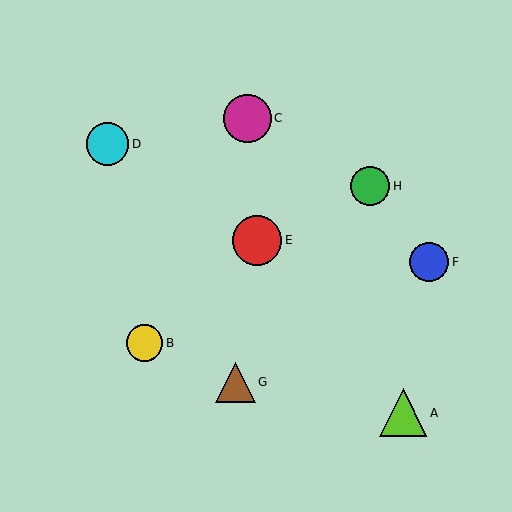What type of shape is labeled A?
Shape A is a lime triangle.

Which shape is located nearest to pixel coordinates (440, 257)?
The blue circle (labeled F) at (429, 262) is nearest to that location.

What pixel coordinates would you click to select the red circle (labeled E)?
Click at (257, 240) to select the red circle E.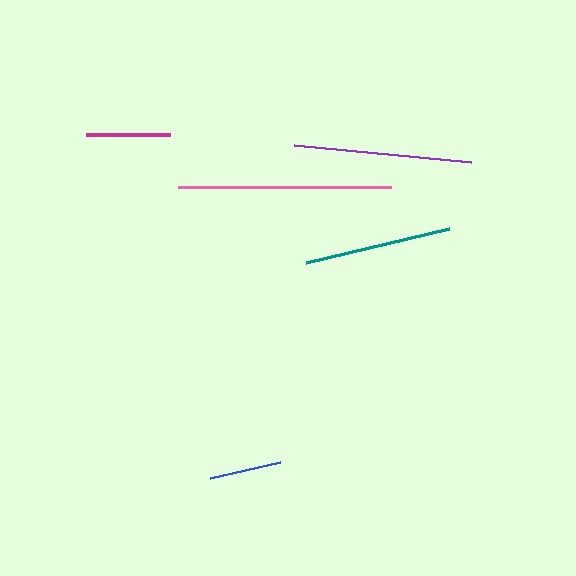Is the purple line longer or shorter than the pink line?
The pink line is longer than the purple line.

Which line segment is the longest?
The pink line is the longest at approximately 213 pixels.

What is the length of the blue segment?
The blue segment is approximately 72 pixels long.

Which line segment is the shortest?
The blue line is the shortest at approximately 72 pixels.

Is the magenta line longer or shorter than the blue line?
The magenta line is longer than the blue line.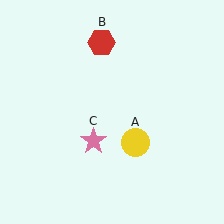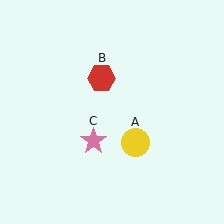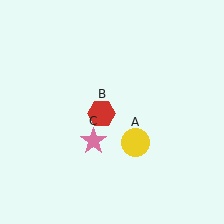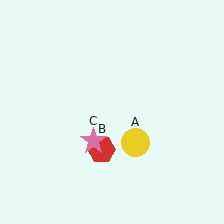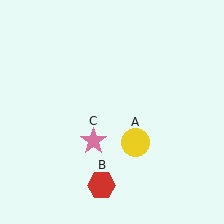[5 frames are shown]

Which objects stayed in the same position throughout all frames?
Yellow circle (object A) and pink star (object C) remained stationary.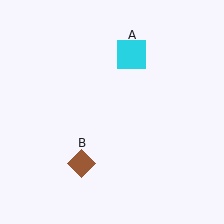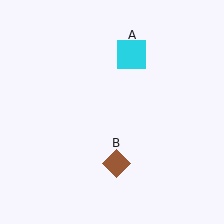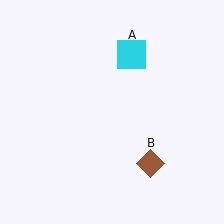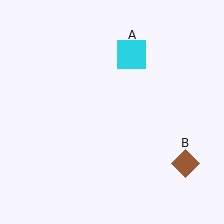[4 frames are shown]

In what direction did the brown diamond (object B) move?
The brown diamond (object B) moved right.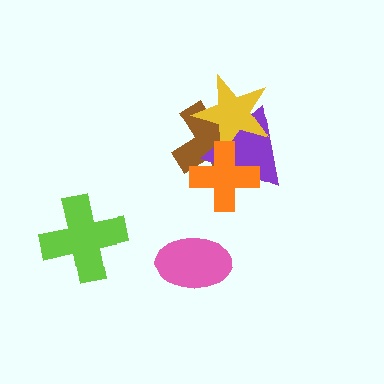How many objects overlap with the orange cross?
3 objects overlap with the orange cross.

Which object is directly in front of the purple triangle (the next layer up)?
The yellow star is directly in front of the purple triangle.